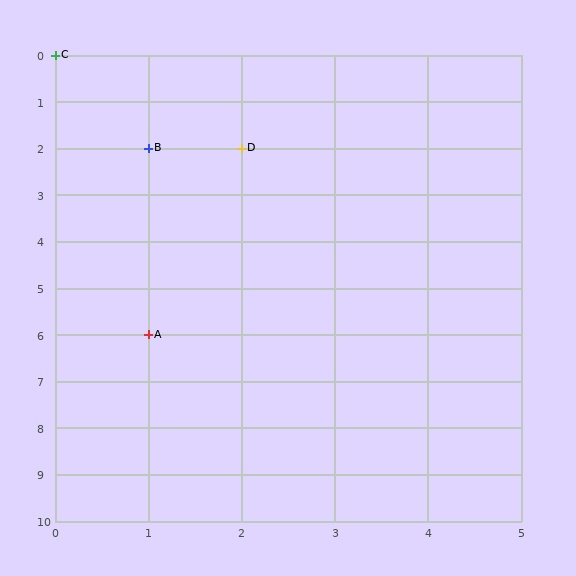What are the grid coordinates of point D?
Point D is at grid coordinates (2, 2).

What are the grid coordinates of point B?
Point B is at grid coordinates (1, 2).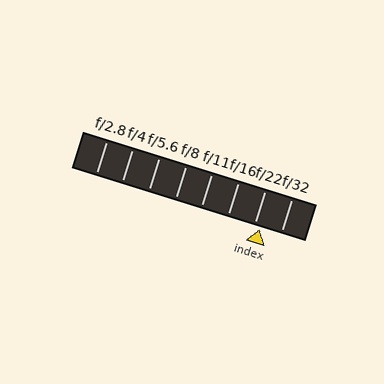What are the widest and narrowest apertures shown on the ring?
The widest aperture shown is f/2.8 and the narrowest is f/32.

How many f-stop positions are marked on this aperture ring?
There are 8 f-stop positions marked.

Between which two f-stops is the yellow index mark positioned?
The index mark is between f/22 and f/32.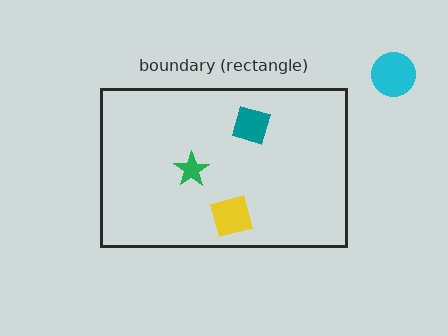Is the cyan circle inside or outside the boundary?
Outside.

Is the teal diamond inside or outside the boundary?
Inside.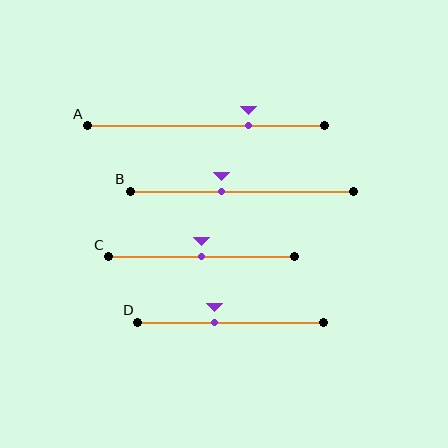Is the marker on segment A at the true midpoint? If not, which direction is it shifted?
No, the marker on segment A is shifted to the right by about 18% of the segment length.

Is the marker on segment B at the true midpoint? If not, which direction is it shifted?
No, the marker on segment B is shifted to the left by about 9% of the segment length.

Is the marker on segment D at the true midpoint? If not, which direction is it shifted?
No, the marker on segment D is shifted to the left by about 8% of the segment length.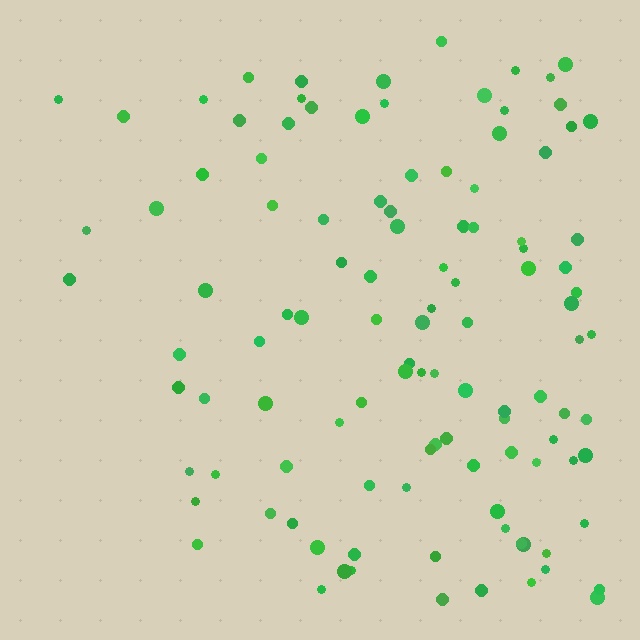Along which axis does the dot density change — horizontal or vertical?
Horizontal.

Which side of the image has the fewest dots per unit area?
The left.